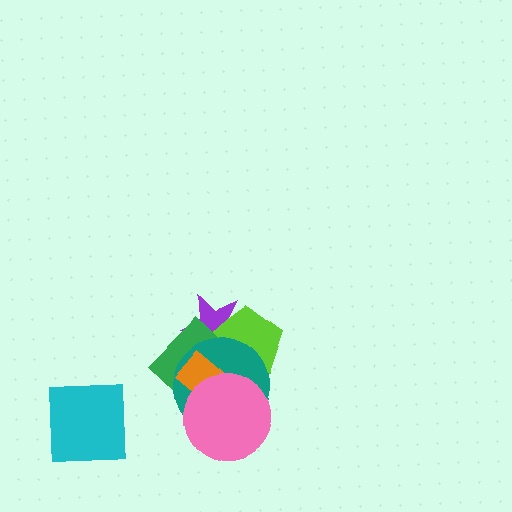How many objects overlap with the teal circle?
5 objects overlap with the teal circle.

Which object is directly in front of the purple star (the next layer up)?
The lime pentagon is directly in front of the purple star.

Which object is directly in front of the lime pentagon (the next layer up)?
The green diamond is directly in front of the lime pentagon.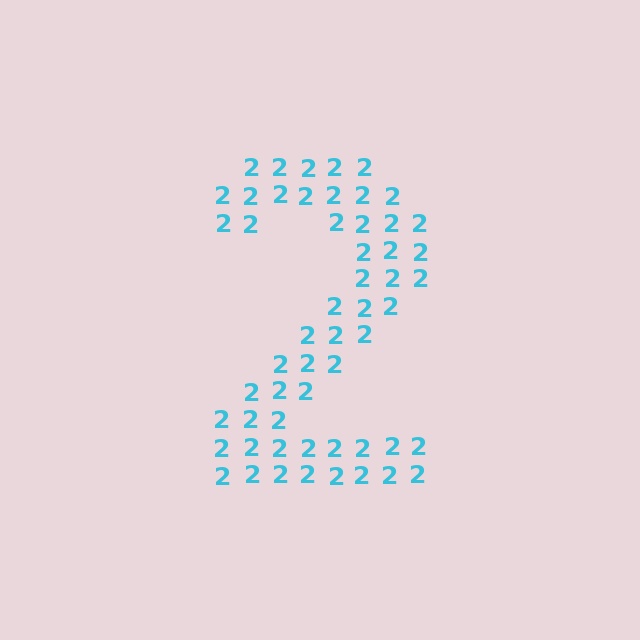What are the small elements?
The small elements are digit 2's.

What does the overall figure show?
The overall figure shows the digit 2.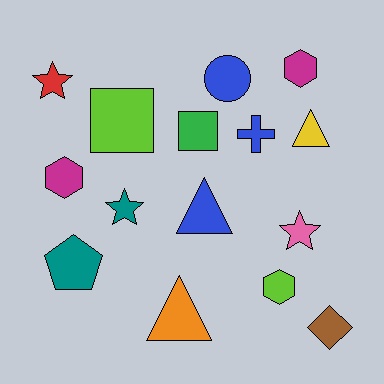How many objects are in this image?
There are 15 objects.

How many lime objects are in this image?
There are 2 lime objects.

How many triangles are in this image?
There are 3 triangles.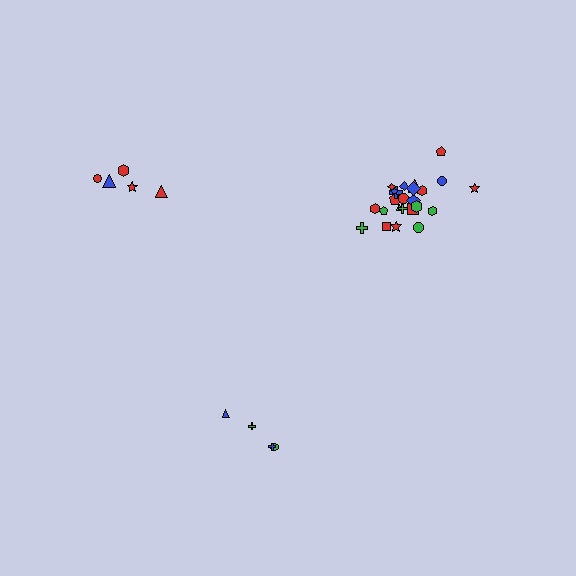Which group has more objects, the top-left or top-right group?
The top-right group.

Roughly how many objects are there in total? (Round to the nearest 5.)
Roughly 35 objects in total.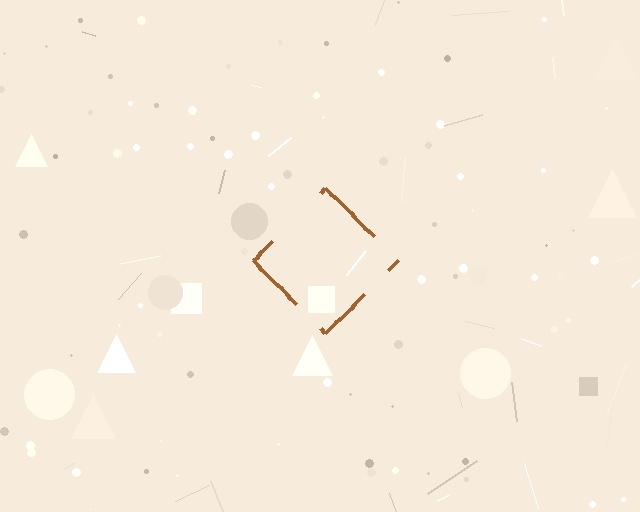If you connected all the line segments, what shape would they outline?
They would outline a diamond.